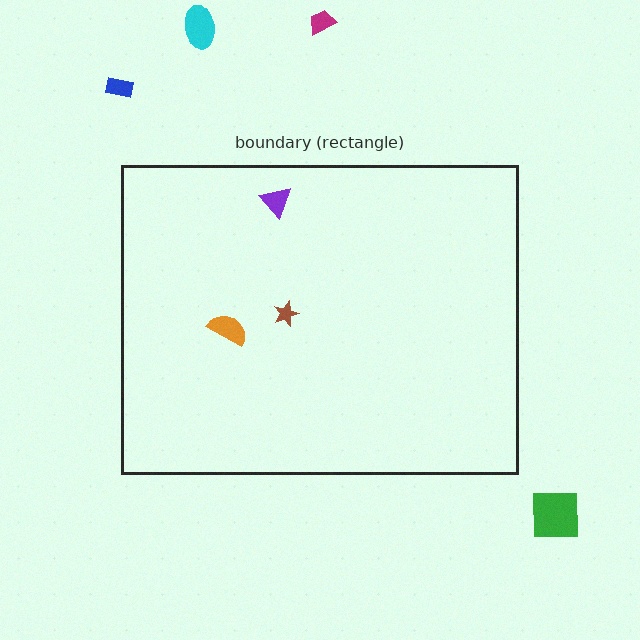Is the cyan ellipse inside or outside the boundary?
Outside.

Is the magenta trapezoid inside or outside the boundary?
Outside.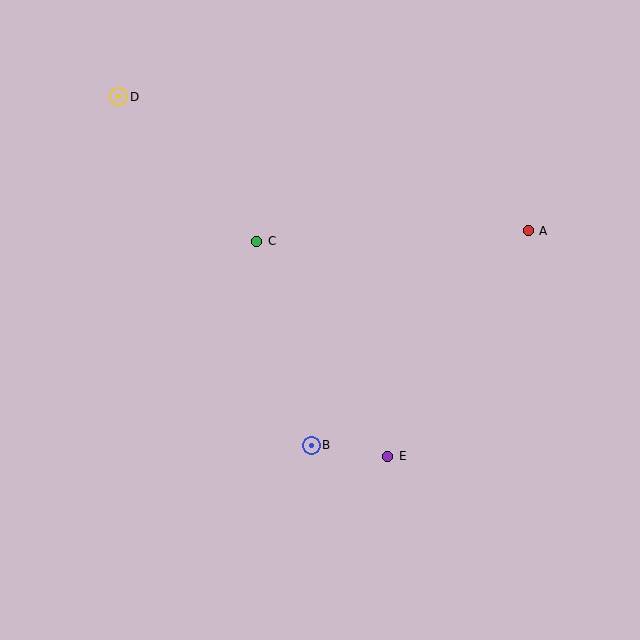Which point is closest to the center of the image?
Point C at (257, 241) is closest to the center.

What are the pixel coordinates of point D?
Point D is at (119, 97).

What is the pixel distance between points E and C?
The distance between E and C is 252 pixels.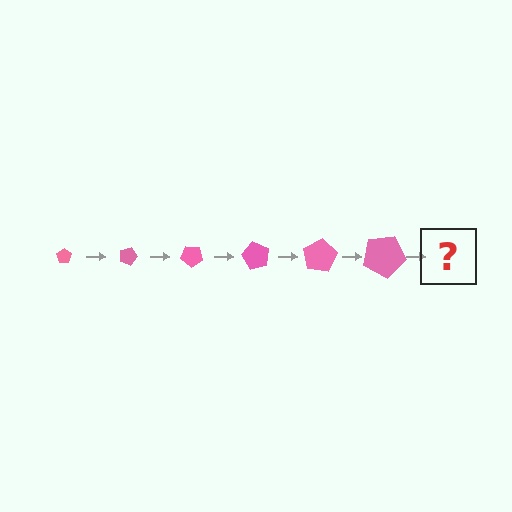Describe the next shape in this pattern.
It should be a pentagon, larger than the previous one and rotated 120 degrees from the start.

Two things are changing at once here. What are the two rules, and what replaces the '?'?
The two rules are that the pentagon grows larger each step and it rotates 20 degrees each step. The '?' should be a pentagon, larger than the previous one and rotated 120 degrees from the start.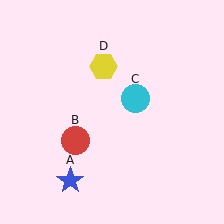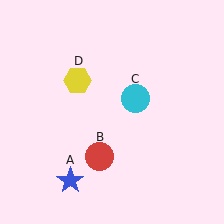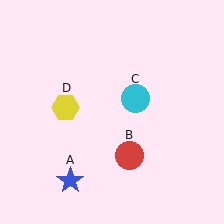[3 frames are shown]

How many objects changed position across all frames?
2 objects changed position: red circle (object B), yellow hexagon (object D).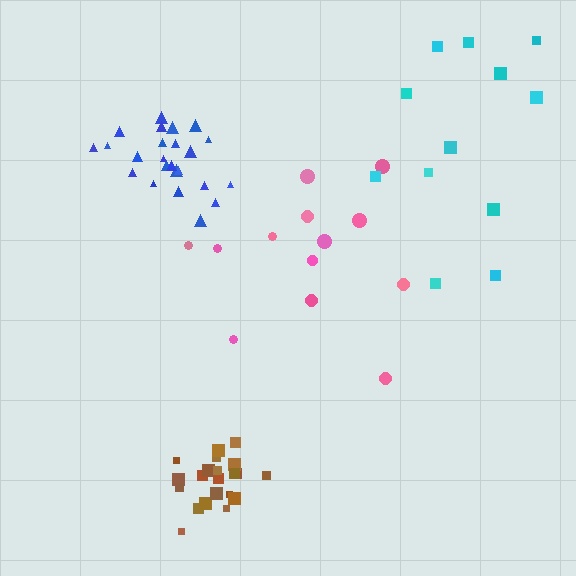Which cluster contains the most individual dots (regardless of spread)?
Blue (24).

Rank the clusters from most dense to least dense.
brown, blue, pink, cyan.